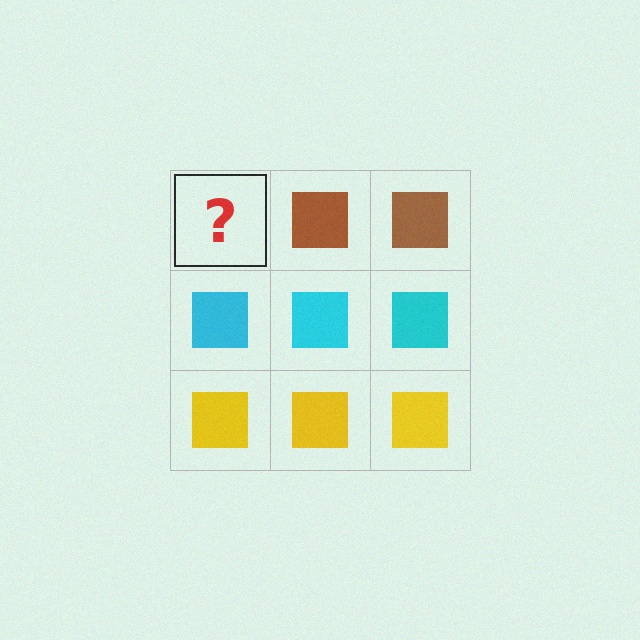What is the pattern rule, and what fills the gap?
The rule is that each row has a consistent color. The gap should be filled with a brown square.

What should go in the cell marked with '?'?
The missing cell should contain a brown square.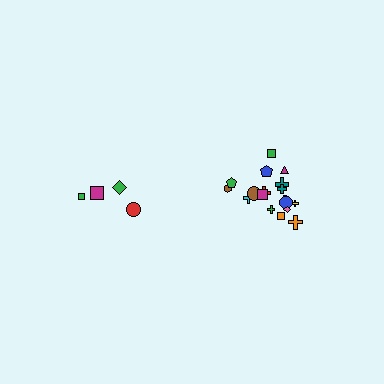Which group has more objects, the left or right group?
The right group.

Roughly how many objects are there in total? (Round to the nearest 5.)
Roughly 20 objects in total.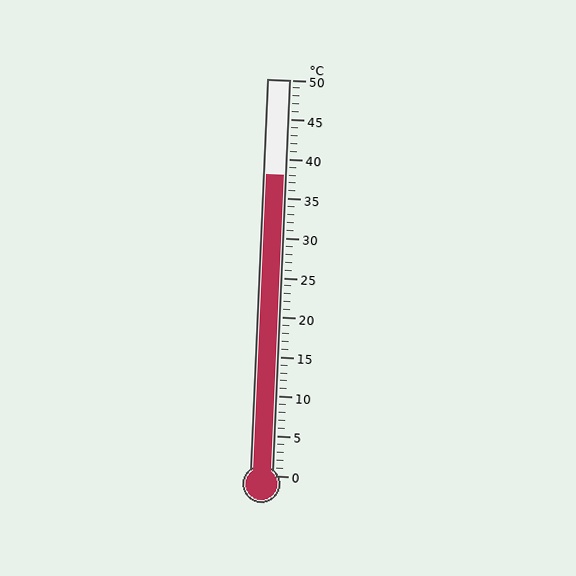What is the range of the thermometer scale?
The thermometer scale ranges from 0°C to 50°C.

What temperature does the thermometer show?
The thermometer shows approximately 38°C.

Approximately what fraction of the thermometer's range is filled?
The thermometer is filled to approximately 75% of its range.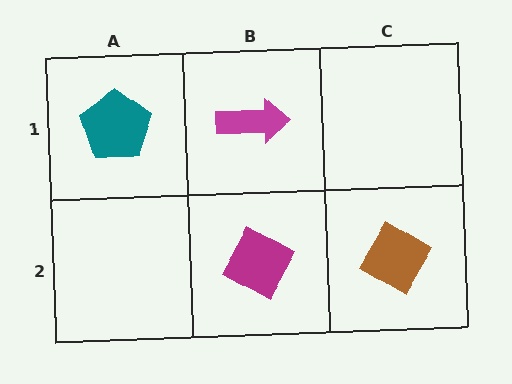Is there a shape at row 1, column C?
No, that cell is empty.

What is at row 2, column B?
A magenta diamond.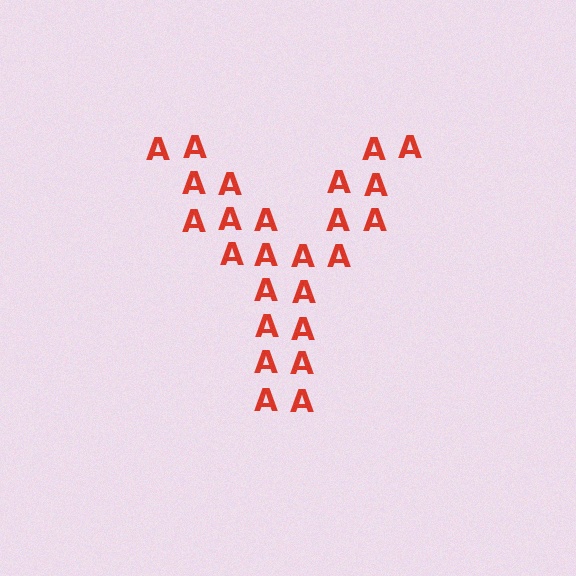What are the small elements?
The small elements are letter A's.